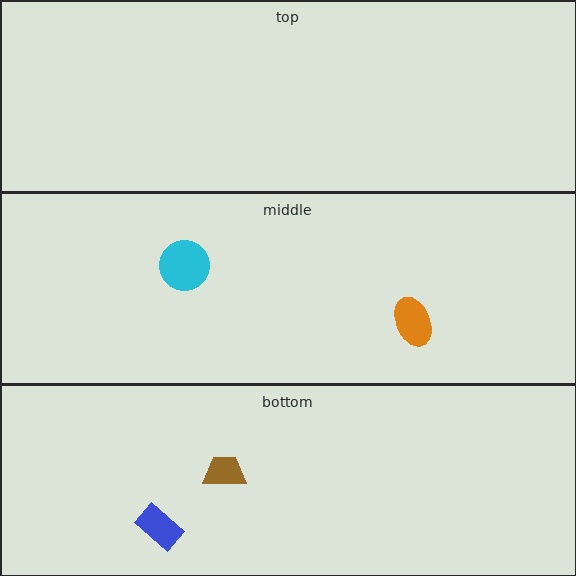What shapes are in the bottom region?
The blue rectangle, the brown trapezoid.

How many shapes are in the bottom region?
2.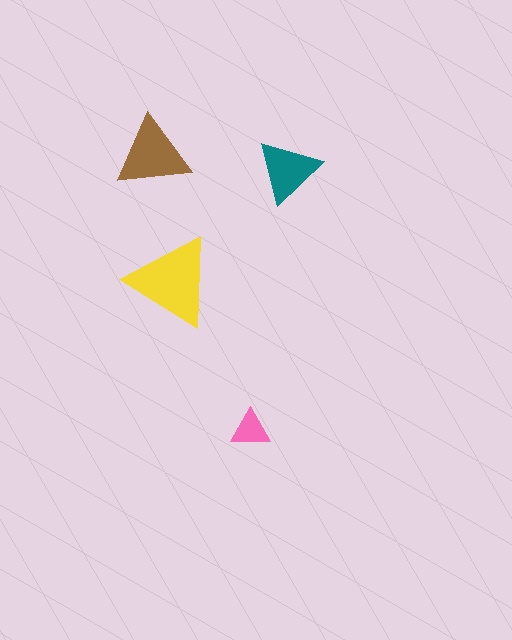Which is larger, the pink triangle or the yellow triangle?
The yellow one.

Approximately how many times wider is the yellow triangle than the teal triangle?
About 1.5 times wider.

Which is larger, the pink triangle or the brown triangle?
The brown one.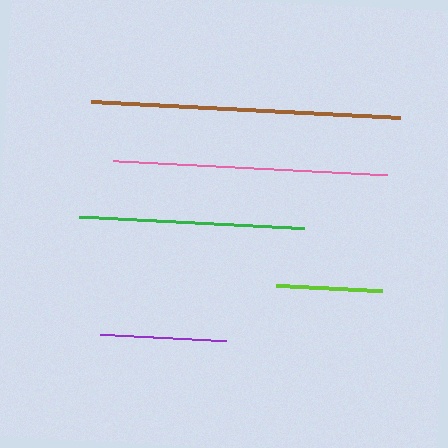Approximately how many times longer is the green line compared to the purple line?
The green line is approximately 1.8 times the length of the purple line.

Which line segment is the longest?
The brown line is the longest at approximately 309 pixels.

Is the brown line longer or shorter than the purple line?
The brown line is longer than the purple line.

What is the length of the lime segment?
The lime segment is approximately 106 pixels long.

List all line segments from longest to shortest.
From longest to shortest: brown, pink, green, purple, lime.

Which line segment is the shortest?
The lime line is the shortest at approximately 106 pixels.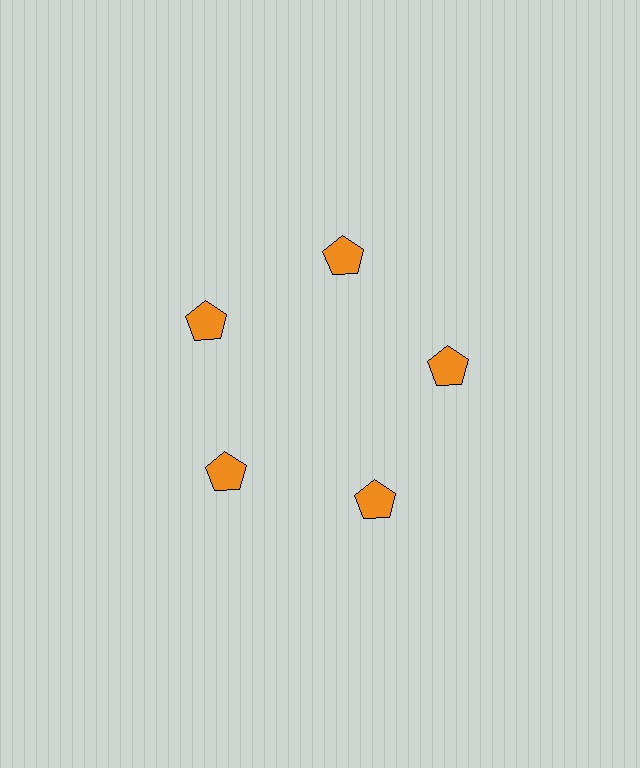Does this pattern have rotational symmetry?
Yes, this pattern has 5-fold rotational symmetry. It looks the same after rotating 72 degrees around the center.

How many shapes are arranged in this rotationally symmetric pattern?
There are 5 shapes, arranged in 5 groups of 1.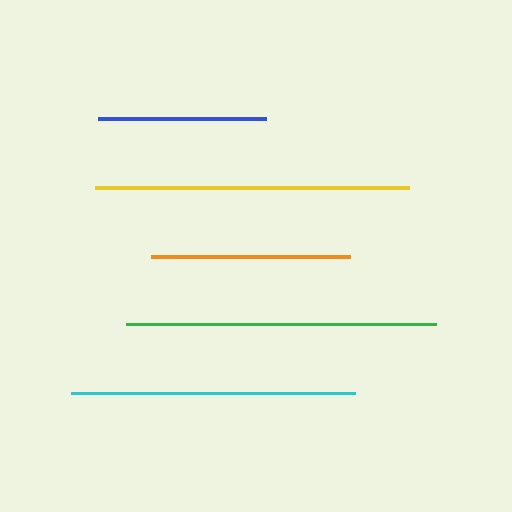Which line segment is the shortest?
The blue line is the shortest at approximately 168 pixels.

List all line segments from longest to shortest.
From longest to shortest: yellow, green, cyan, orange, blue.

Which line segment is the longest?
The yellow line is the longest at approximately 314 pixels.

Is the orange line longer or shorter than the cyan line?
The cyan line is longer than the orange line.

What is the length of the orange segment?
The orange segment is approximately 199 pixels long.